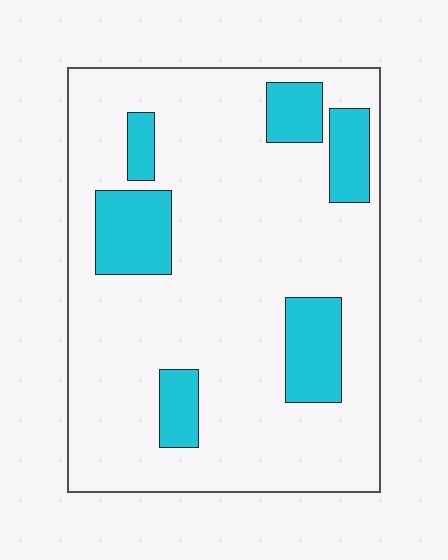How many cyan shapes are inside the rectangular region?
6.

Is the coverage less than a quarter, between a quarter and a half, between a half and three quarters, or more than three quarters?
Less than a quarter.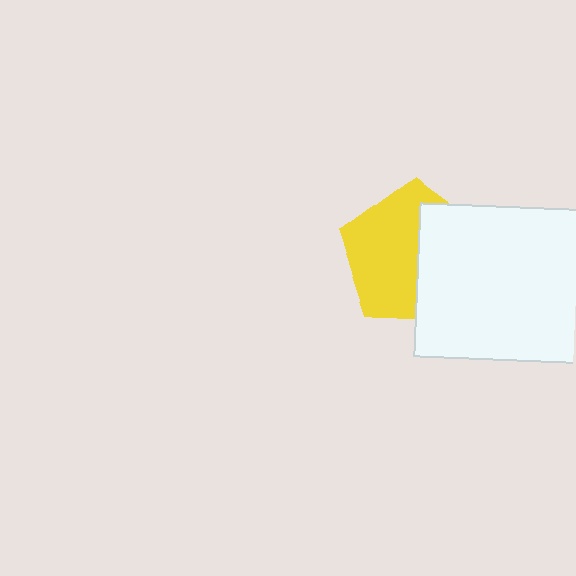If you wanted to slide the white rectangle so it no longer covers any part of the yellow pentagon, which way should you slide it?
Slide it right — that is the most direct way to separate the two shapes.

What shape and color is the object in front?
The object in front is a white rectangle.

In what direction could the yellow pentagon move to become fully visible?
The yellow pentagon could move left. That would shift it out from behind the white rectangle entirely.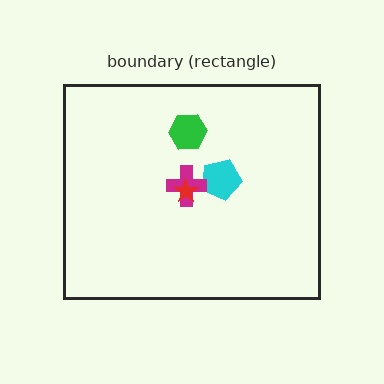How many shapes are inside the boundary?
4 inside, 0 outside.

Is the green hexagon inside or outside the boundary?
Inside.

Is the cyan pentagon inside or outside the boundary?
Inside.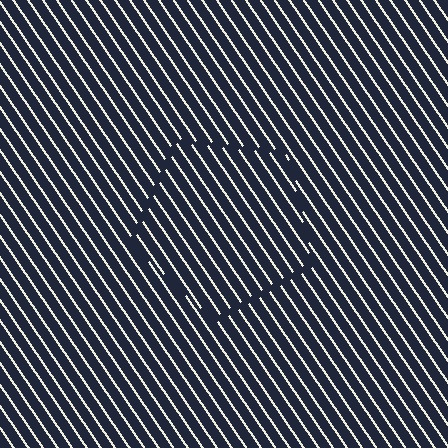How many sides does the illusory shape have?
5 sides — the line-ends trace a pentagon.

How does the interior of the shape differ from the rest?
The interior of the shape contains the same grating, shifted by half a period — the contour is defined by the phase discontinuity where line-ends from the inner and outer gratings abut.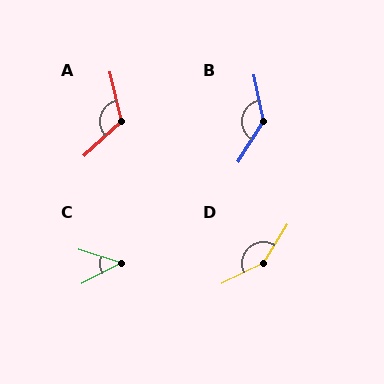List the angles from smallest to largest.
C (45°), A (119°), B (135°), D (148°).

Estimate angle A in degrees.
Approximately 119 degrees.